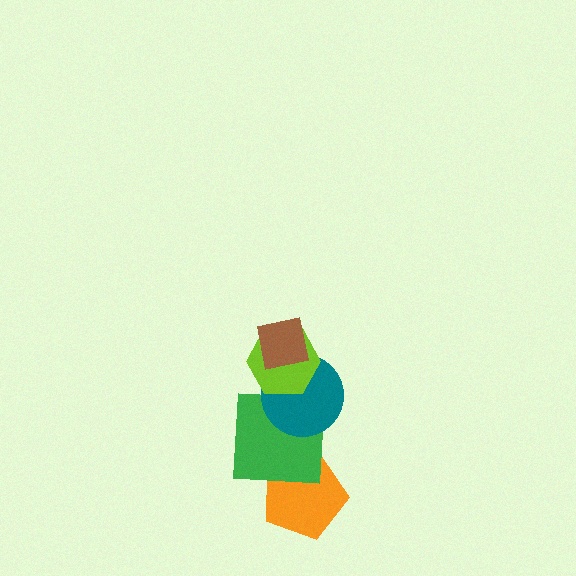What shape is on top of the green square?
The teal circle is on top of the green square.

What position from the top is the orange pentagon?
The orange pentagon is 5th from the top.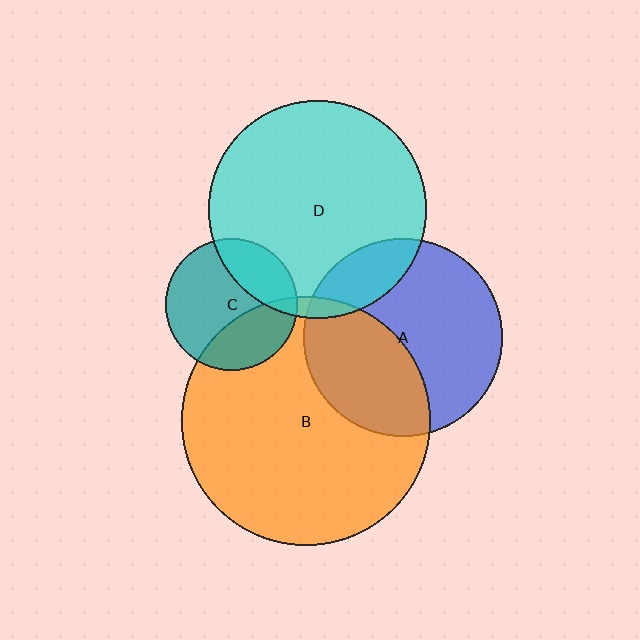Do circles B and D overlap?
Yes.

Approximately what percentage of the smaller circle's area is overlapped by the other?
Approximately 5%.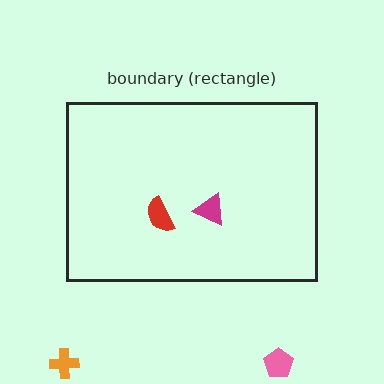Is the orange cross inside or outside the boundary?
Outside.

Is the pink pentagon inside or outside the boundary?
Outside.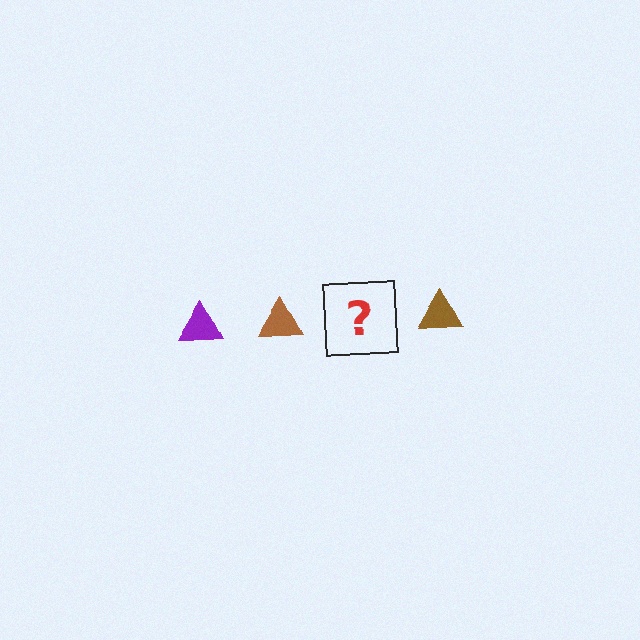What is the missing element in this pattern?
The missing element is a purple triangle.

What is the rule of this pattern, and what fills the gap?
The rule is that the pattern cycles through purple, brown triangles. The gap should be filled with a purple triangle.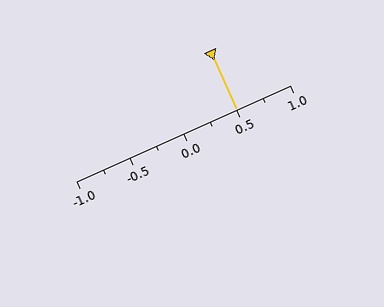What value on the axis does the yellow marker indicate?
The marker indicates approximately 0.5.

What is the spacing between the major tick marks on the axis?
The major ticks are spaced 0.5 apart.